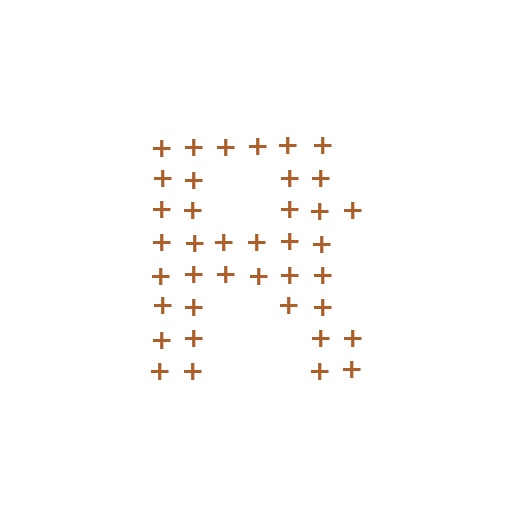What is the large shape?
The large shape is the letter R.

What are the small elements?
The small elements are plus signs.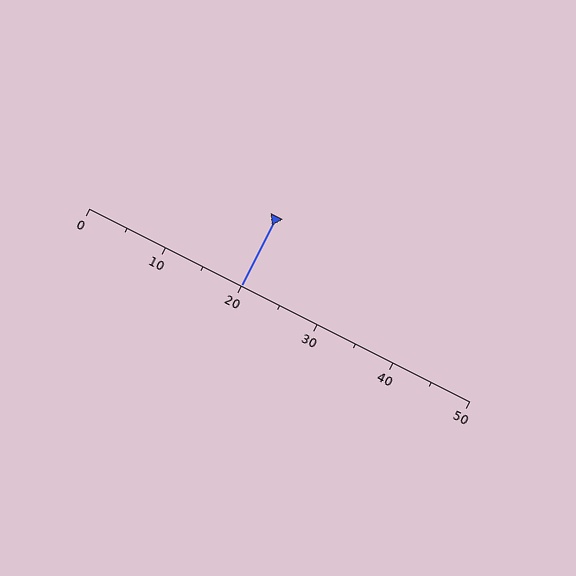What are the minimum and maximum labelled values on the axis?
The axis runs from 0 to 50.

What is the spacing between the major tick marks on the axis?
The major ticks are spaced 10 apart.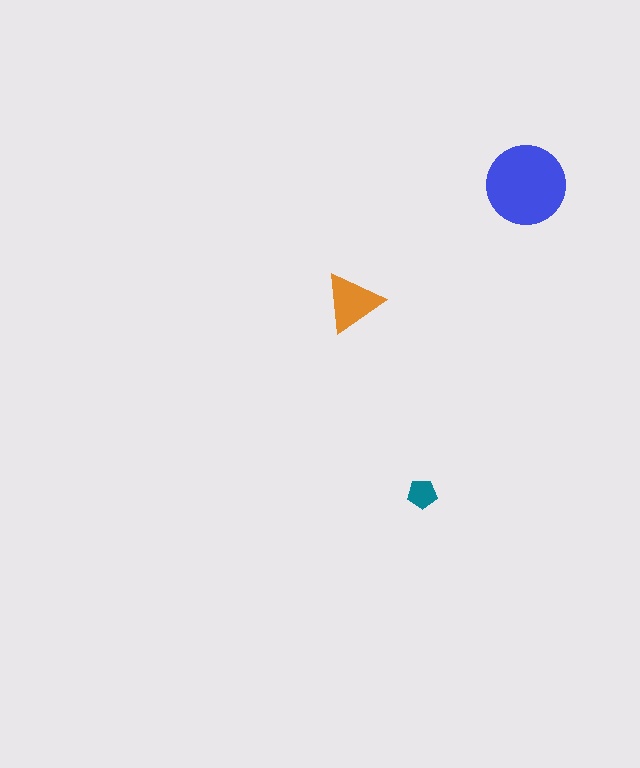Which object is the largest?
The blue circle.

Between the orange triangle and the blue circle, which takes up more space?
The blue circle.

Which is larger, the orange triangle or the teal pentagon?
The orange triangle.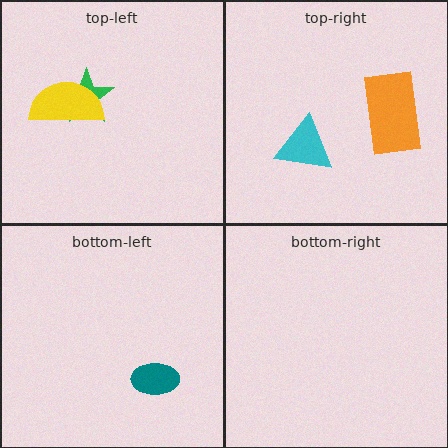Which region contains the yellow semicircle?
The top-left region.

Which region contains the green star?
The top-left region.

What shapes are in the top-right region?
The orange rectangle, the cyan triangle.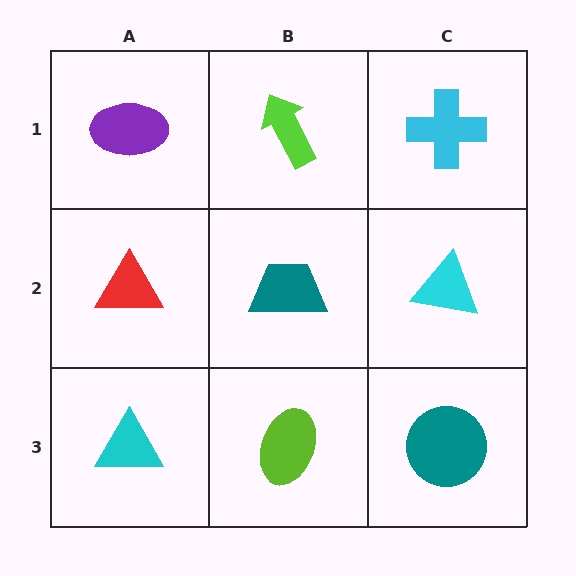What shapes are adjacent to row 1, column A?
A red triangle (row 2, column A), a lime arrow (row 1, column B).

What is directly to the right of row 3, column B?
A teal circle.